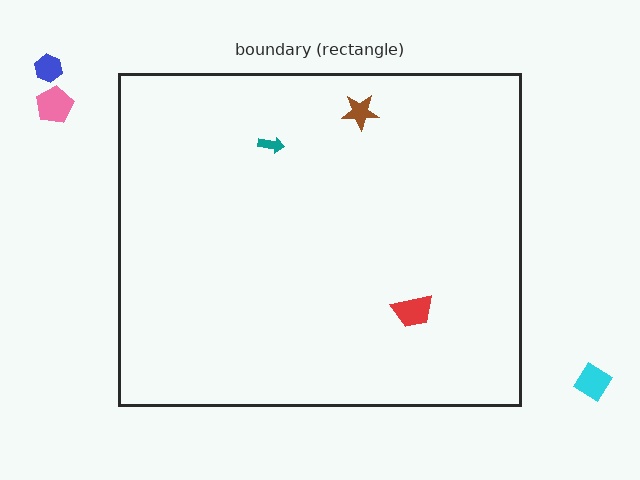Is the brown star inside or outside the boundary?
Inside.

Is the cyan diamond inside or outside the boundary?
Outside.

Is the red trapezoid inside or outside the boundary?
Inside.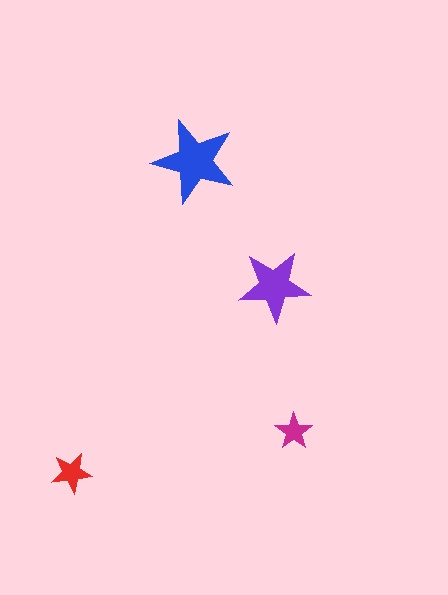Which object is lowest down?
The red star is bottommost.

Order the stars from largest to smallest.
the blue one, the purple one, the red one, the magenta one.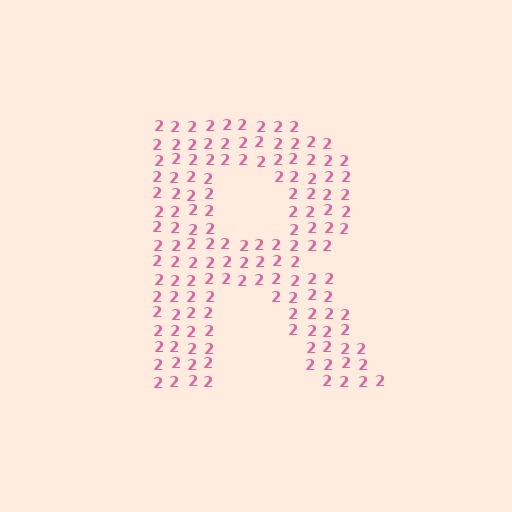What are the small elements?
The small elements are digit 2's.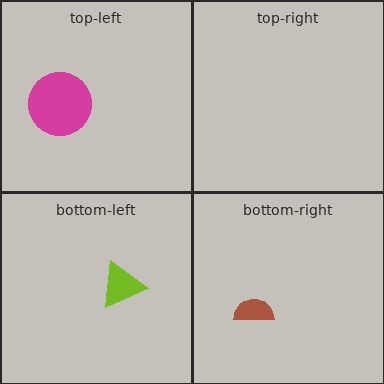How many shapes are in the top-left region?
1.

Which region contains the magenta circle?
The top-left region.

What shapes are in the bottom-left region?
The lime triangle.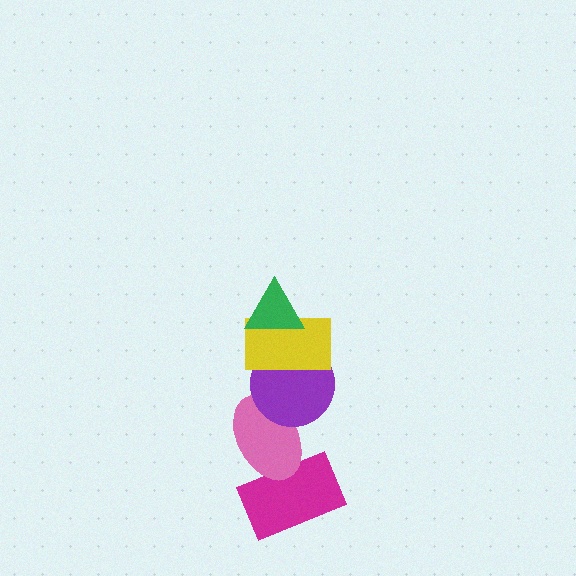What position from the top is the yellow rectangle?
The yellow rectangle is 2nd from the top.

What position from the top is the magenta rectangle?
The magenta rectangle is 5th from the top.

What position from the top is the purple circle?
The purple circle is 3rd from the top.